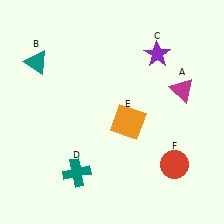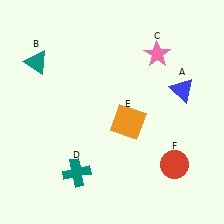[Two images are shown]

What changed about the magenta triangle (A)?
In Image 1, A is magenta. In Image 2, it changed to blue.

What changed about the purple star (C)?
In Image 1, C is purple. In Image 2, it changed to pink.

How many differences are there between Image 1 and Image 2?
There are 2 differences between the two images.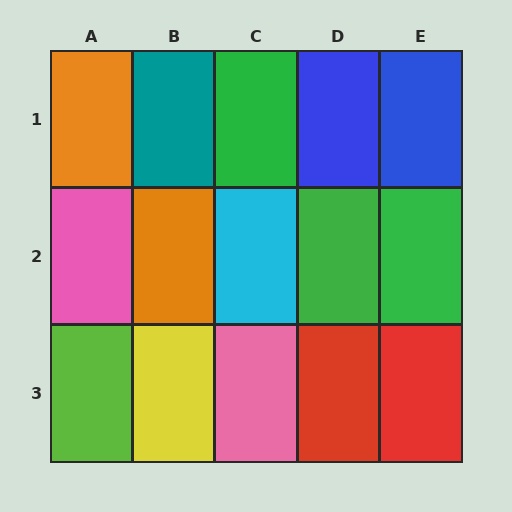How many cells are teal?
1 cell is teal.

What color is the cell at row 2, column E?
Green.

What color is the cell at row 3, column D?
Red.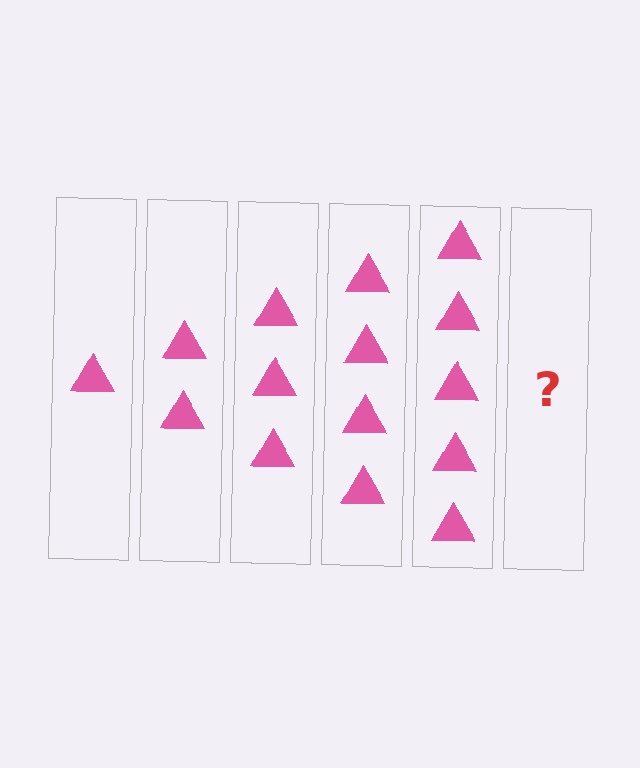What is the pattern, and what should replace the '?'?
The pattern is that each step adds one more triangle. The '?' should be 6 triangles.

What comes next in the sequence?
The next element should be 6 triangles.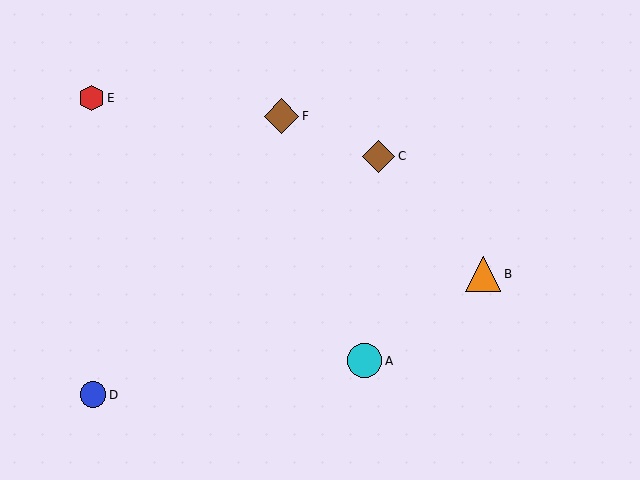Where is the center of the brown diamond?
The center of the brown diamond is at (379, 156).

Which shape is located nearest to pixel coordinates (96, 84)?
The red hexagon (labeled E) at (92, 98) is nearest to that location.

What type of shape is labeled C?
Shape C is a brown diamond.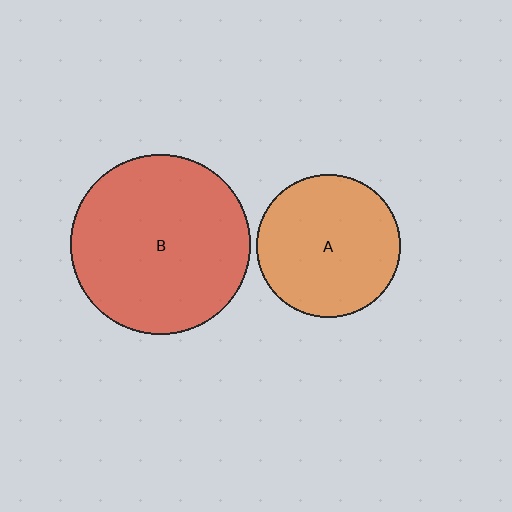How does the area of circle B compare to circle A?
Approximately 1.6 times.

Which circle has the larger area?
Circle B (red).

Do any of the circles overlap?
No, none of the circles overlap.